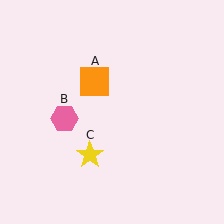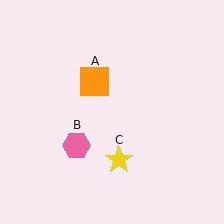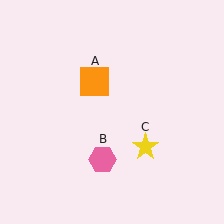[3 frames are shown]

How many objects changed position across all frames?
2 objects changed position: pink hexagon (object B), yellow star (object C).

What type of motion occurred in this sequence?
The pink hexagon (object B), yellow star (object C) rotated counterclockwise around the center of the scene.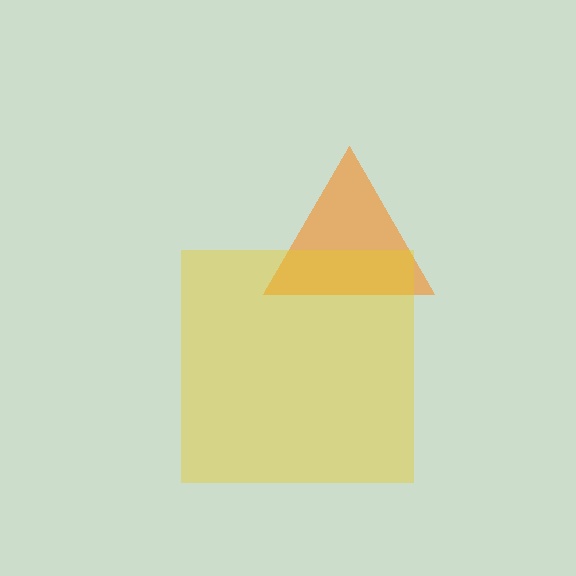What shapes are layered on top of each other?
The layered shapes are: an orange triangle, a yellow square.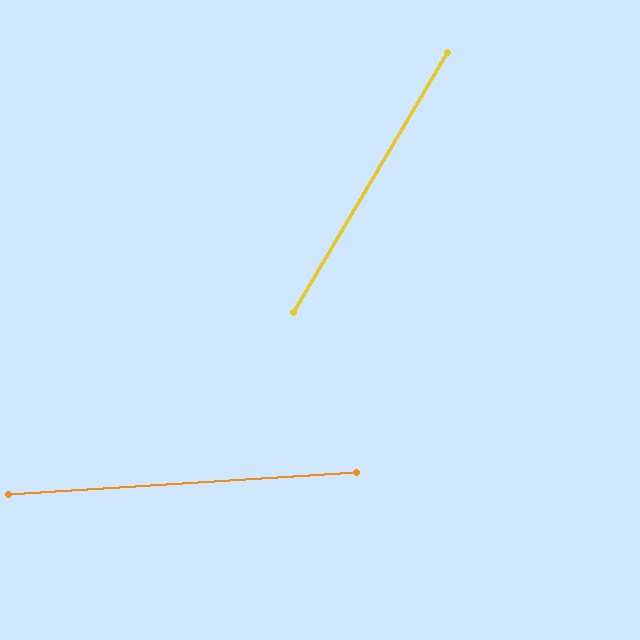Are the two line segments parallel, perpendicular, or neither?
Neither parallel nor perpendicular — they differ by about 56°.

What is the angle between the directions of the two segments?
Approximately 56 degrees.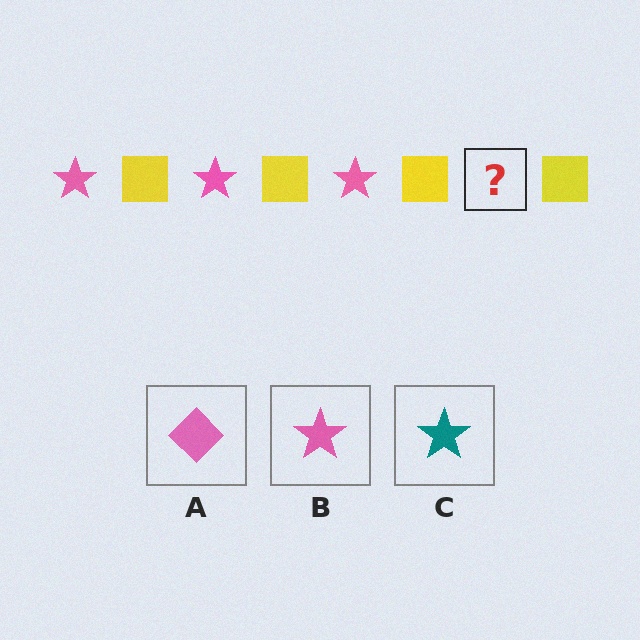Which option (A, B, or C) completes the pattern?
B.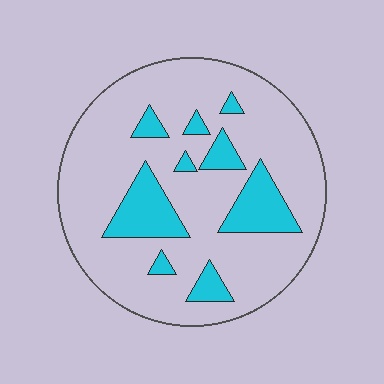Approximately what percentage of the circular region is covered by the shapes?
Approximately 20%.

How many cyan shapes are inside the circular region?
9.